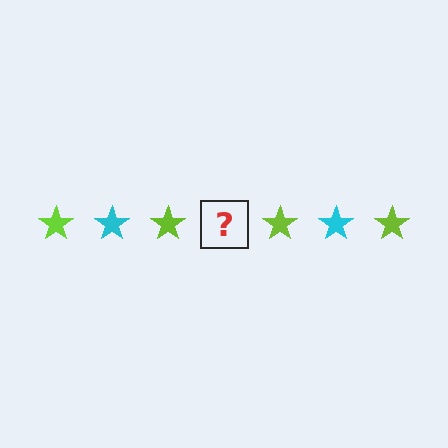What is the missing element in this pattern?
The missing element is a cyan star.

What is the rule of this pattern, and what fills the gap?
The rule is that the pattern cycles through lime, cyan stars. The gap should be filled with a cyan star.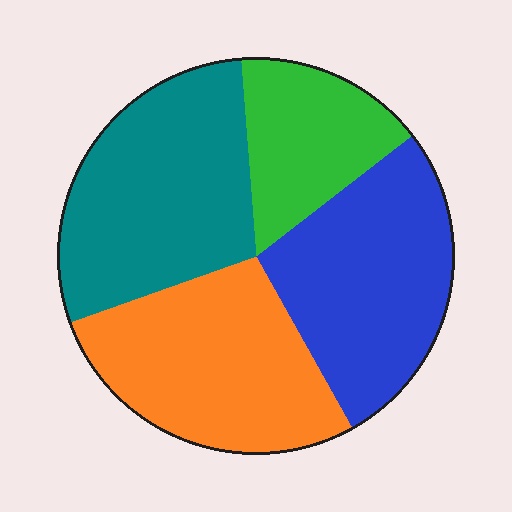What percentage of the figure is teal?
Teal takes up about one third (1/3) of the figure.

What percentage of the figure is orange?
Orange covers around 30% of the figure.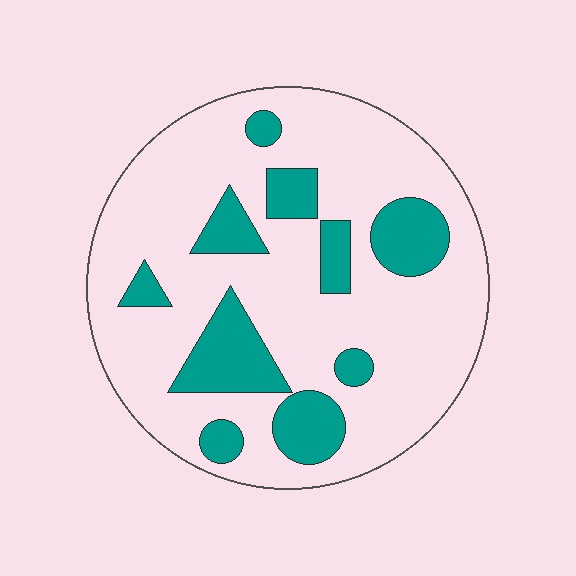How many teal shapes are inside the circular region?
10.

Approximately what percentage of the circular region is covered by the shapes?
Approximately 25%.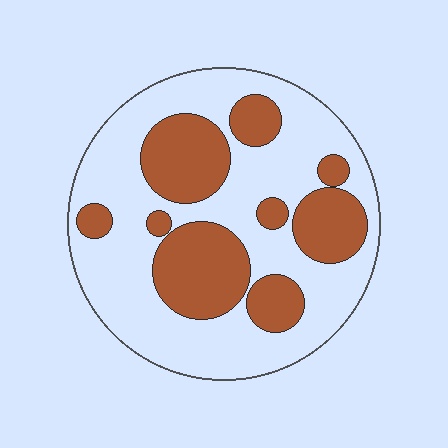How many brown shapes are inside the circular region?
9.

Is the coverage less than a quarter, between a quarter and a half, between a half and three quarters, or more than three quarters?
Between a quarter and a half.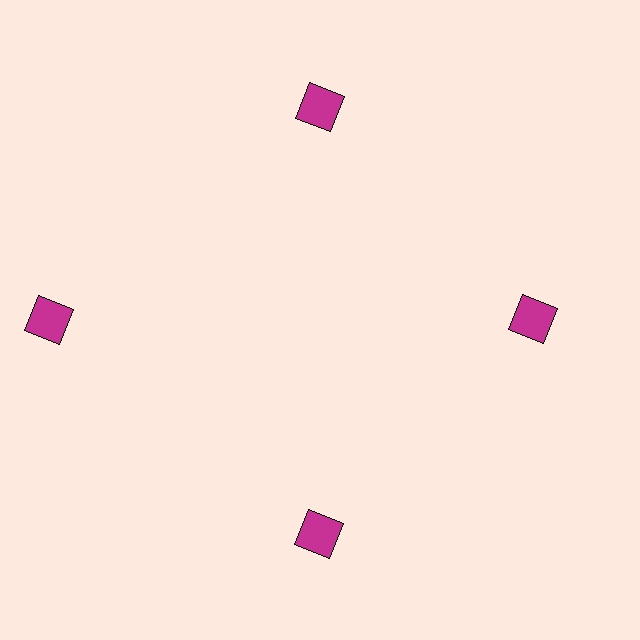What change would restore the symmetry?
The symmetry would be restored by moving it inward, back onto the ring so that all 4 squares sit at equal angles and equal distance from the center.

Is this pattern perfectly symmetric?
No. The 4 magenta squares are arranged in a ring, but one element near the 9 o'clock position is pushed outward from the center, breaking the 4-fold rotational symmetry.